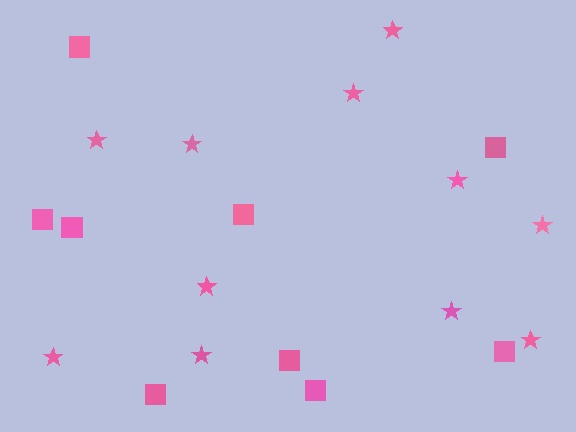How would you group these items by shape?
There are 2 groups: one group of squares (9) and one group of stars (11).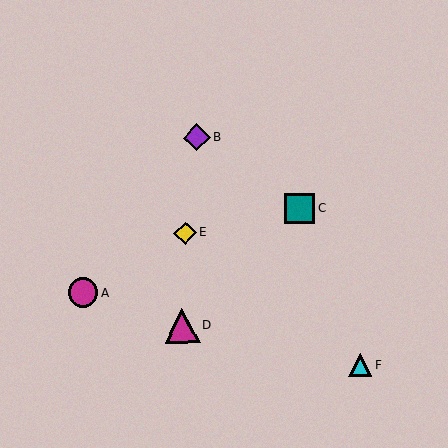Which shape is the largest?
The magenta triangle (labeled D) is the largest.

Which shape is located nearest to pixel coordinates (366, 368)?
The cyan triangle (labeled F) at (360, 365) is nearest to that location.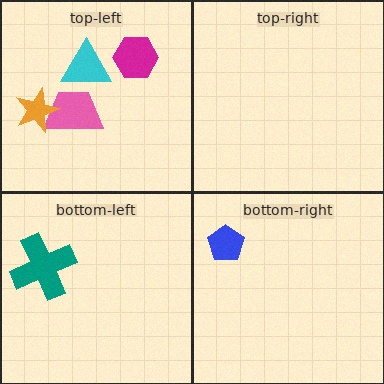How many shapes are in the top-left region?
4.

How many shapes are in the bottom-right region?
1.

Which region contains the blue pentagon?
The bottom-right region.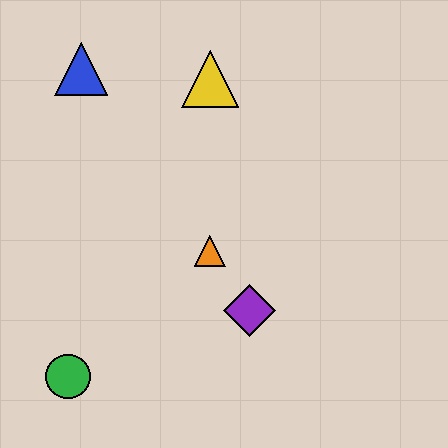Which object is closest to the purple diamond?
The orange triangle is closest to the purple diamond.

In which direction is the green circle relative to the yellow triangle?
The green circle is below the yellow triangle.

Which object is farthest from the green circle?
The yellow triangle is farthest from the green circle.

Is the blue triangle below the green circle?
No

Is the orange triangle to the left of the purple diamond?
Yes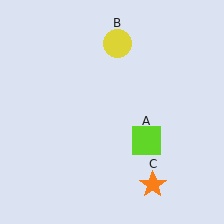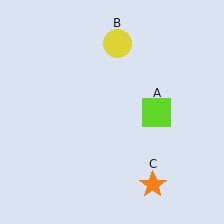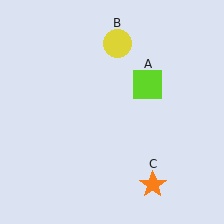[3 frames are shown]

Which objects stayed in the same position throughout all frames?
Yellow circle (object B) and orange star (object C) remained stationary.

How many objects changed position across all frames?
1 object changed position: lime square (object A).